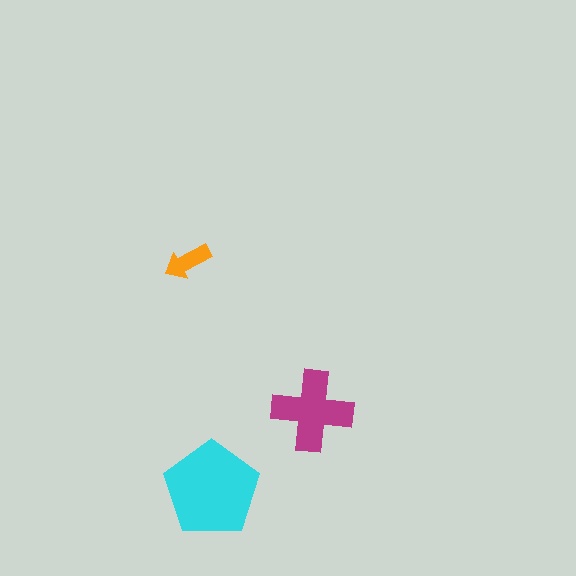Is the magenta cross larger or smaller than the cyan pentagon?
Smaller.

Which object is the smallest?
The orange arrow.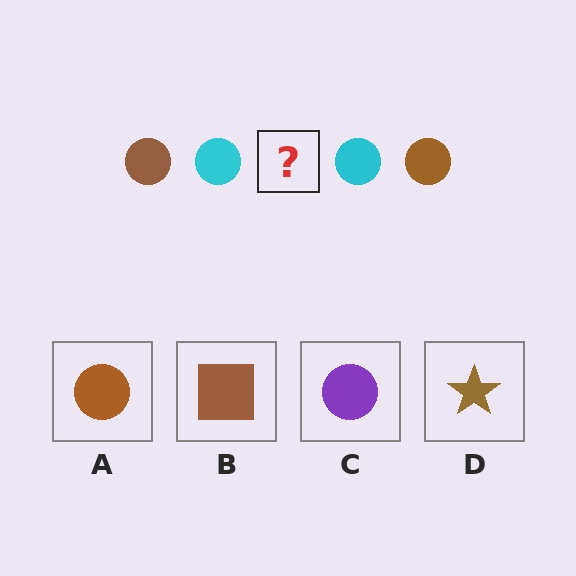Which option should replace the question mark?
Option A.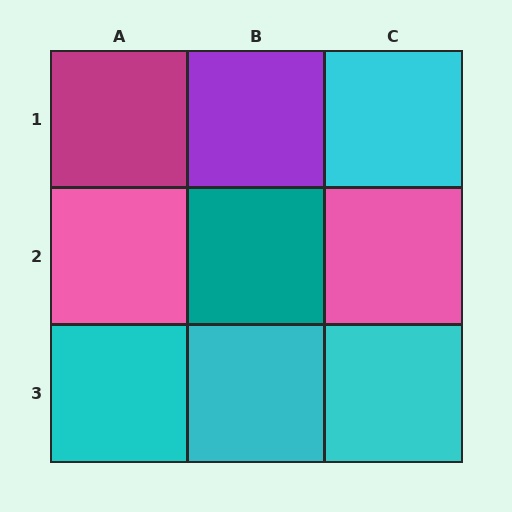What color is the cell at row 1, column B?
Purple.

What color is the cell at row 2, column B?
Teal.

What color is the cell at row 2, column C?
Pink.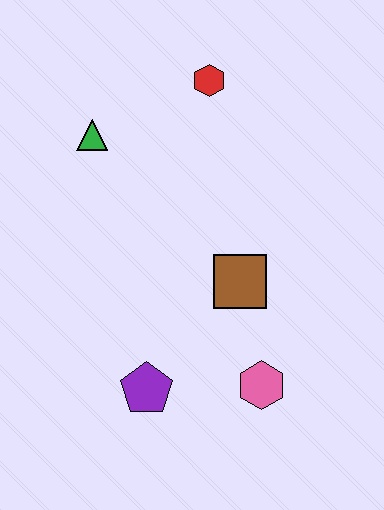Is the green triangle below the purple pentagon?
No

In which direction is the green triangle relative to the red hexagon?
The green triangle is to the left of the red hexagon.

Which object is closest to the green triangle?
The red hexagon is closest to the green triangle.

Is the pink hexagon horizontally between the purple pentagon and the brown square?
No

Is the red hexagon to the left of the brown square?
Yes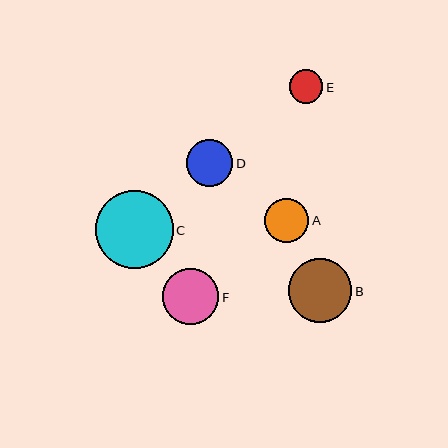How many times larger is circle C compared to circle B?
Circle C is approximately 1.2 times the size of circle B.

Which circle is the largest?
Circle C is the largest with a size of approximately 78 pixels.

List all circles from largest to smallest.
From largest to smallest: C, B, F, D, A, E.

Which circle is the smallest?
Circle E is the smallest with a size of approximately 34 pixels.